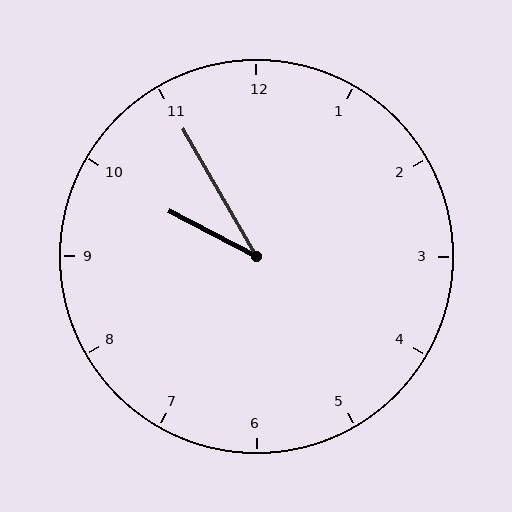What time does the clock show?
9:55.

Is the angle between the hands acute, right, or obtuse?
It is acute.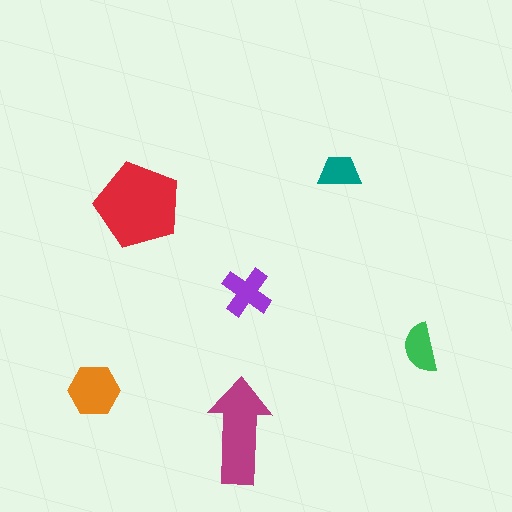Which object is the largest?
The red pentagon.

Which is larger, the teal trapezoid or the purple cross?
The purple cross.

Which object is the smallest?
The teal trapezoid.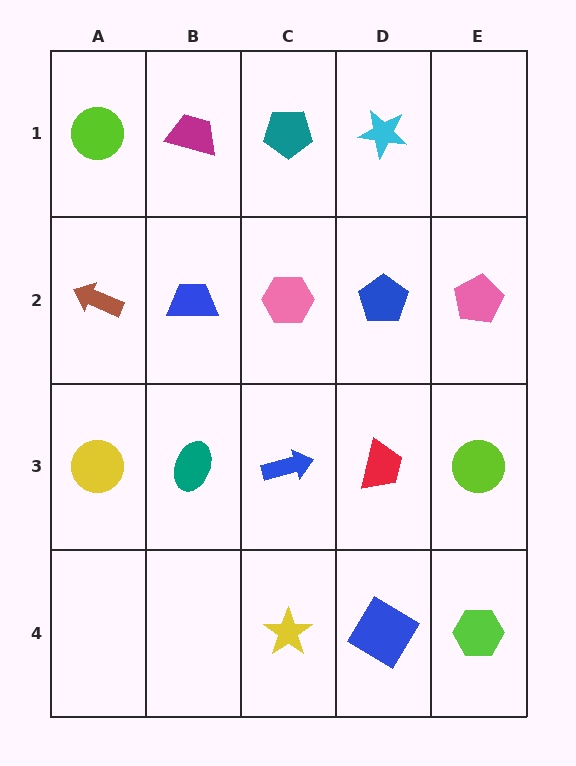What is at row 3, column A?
A yellow circle.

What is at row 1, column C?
A teal pentagon.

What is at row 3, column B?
A teal ellipse.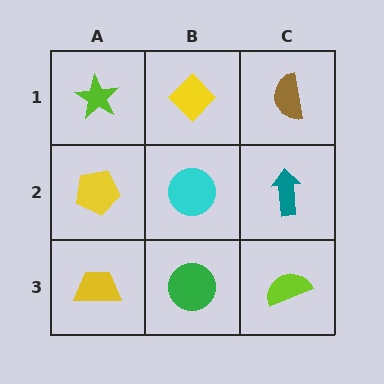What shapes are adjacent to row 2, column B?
A yellow diamond (row 1, column B), a green circle (row 3, column B), a yellow pentagon (row 2, column A), a teal arrow (row 2, column C).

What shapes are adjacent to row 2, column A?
A lime star (row 1, column A), a yellow trapezoid (row 3, column A), a cyan circle (row 2, column B).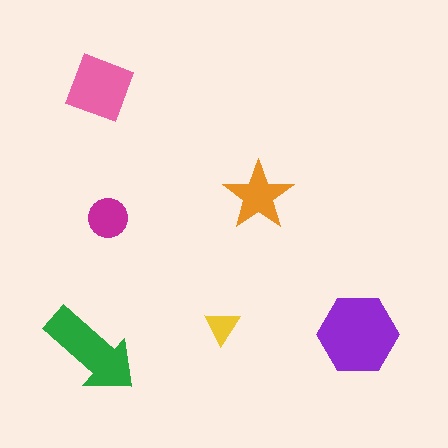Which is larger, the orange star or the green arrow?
The green arrow.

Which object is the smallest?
The yellow triangle.